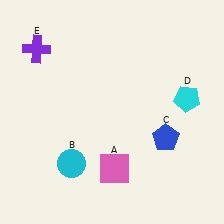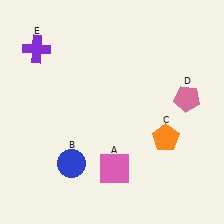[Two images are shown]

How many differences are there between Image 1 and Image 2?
There are 3 differences between the two images.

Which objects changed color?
B changed from cyan to blue. C changed from blue to orange. D changed from cyan to pink.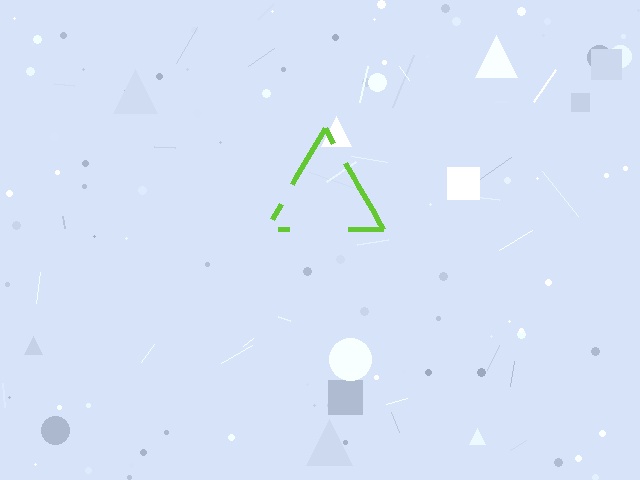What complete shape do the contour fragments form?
The contour fragments form a triangle.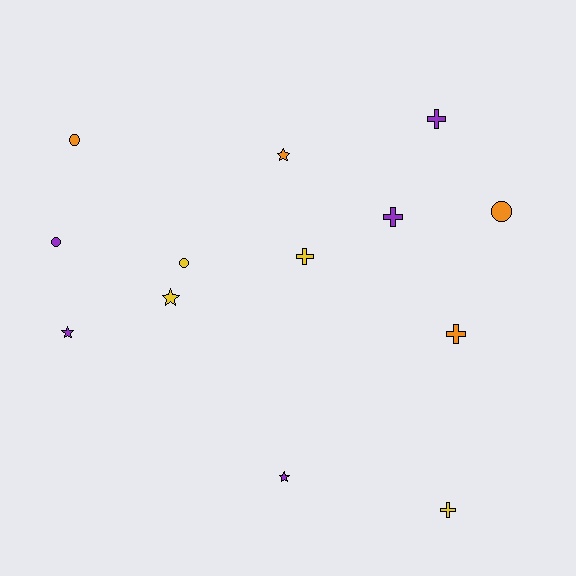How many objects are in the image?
There are 13 objects.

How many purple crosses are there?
There are 2 purple crosses.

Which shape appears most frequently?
Cross, with 5 objects.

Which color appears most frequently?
Purple, with 5 objects.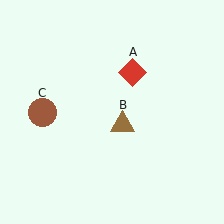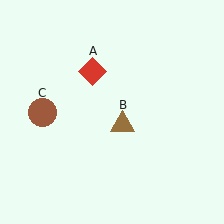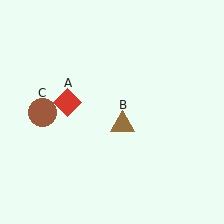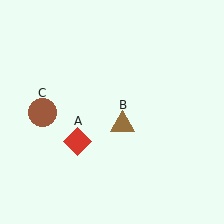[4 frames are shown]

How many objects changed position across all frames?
1 object changed position: red diamond (object A).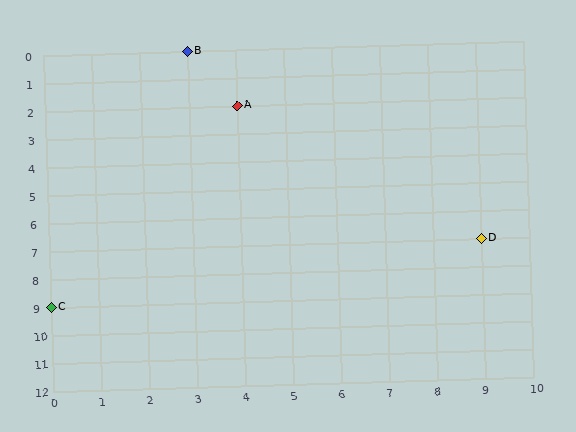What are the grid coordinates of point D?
Point D is at grid coordinates (9, 7).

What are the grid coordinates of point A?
Point A is at grid coordinates (4, 2).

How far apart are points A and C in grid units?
Points A and C are 4 columns and 7 rows apart (about 8.1 grid units diagonally).